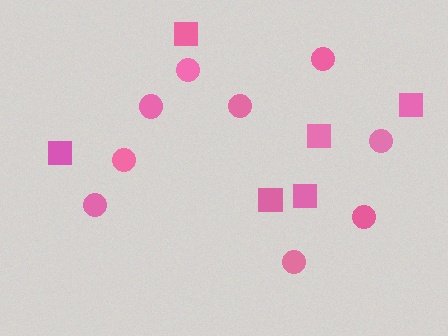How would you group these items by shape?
There are 2 groups: one group of squares (6) and one group of circles (9).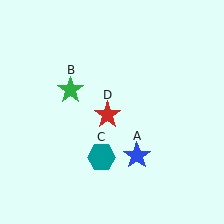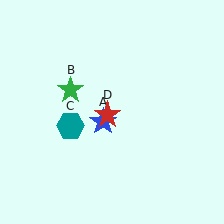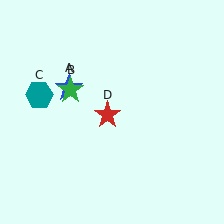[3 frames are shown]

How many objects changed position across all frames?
2 objects changed position: blue star (object A), teal hexagon (object C).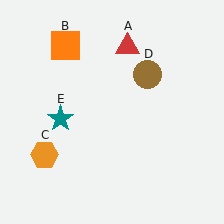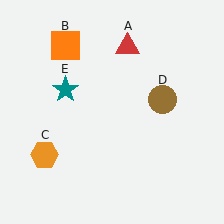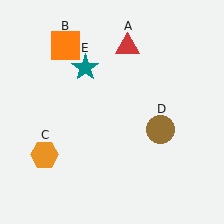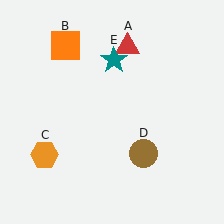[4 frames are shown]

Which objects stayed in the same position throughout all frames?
Red triangle (object A) and orange square (object B) and orange hexagon (object C) remained stationary.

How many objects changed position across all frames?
2 objects changed position: brown circle (object D), teal star (object E).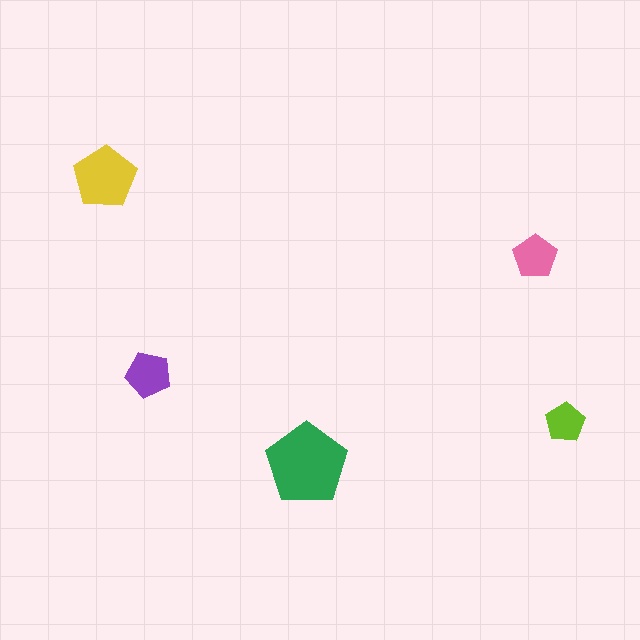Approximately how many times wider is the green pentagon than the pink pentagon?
About 2 times wider.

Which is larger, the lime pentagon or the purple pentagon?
The purple one.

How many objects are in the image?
There are 5 objects in the image.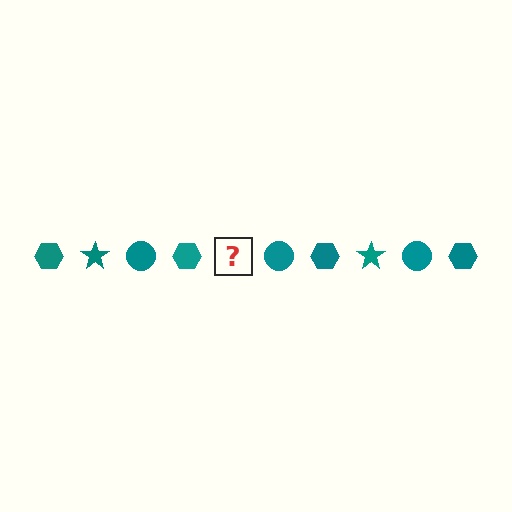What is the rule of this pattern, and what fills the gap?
The rule is that the pattern cycles through hexagon, star, circle shapes in teal. The gap should be filled with a teal star.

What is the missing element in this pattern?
The missing element is a teal star.